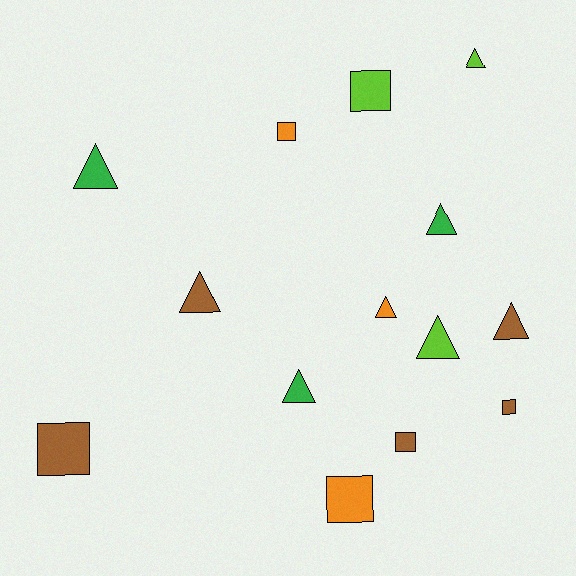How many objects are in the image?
There are 14 objects.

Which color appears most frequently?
Brown, with 5 objects.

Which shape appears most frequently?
Triangle, with 8 objects.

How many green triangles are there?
There are 3 green triangles.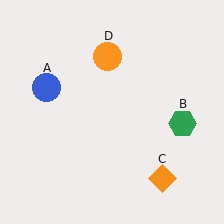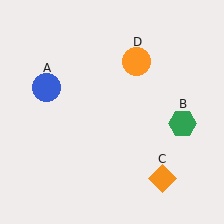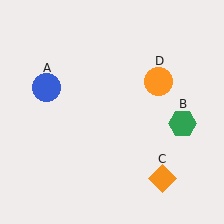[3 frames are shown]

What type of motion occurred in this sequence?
The orange circle (object D) rotated clockwise around the center of the scene.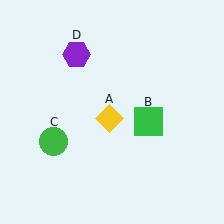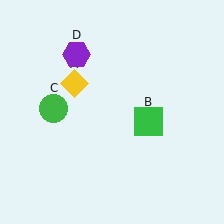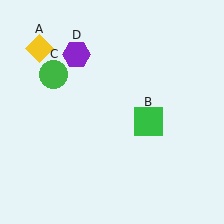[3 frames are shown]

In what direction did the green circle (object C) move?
The green circle (object C) moved up.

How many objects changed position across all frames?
2 objects changed position: yellow diamond (object A), green circle (object C).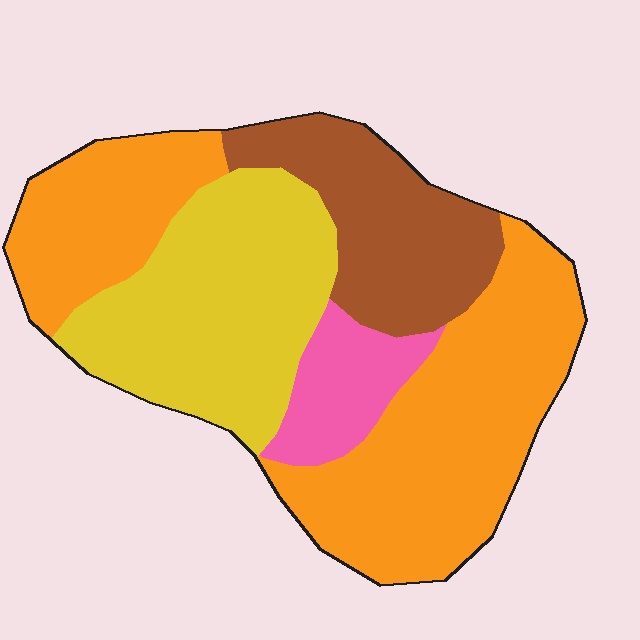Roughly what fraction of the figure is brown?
Brown covers 18% of the figure.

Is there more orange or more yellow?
Orange.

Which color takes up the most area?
Orange, at roughly 45%.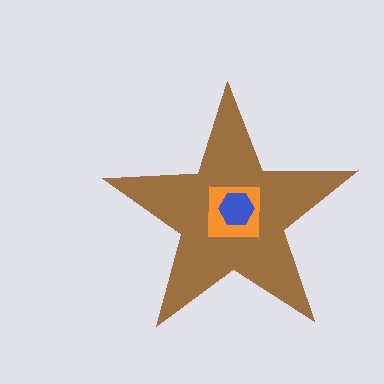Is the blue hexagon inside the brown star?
Yes.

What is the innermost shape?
The blue hexagon.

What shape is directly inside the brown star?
The orange square.